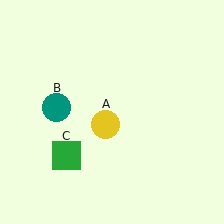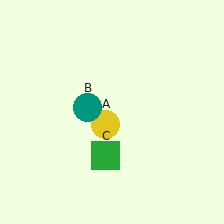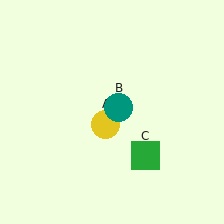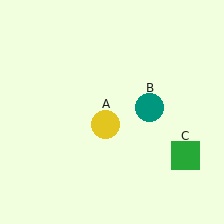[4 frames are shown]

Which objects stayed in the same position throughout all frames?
Yellow circle (object A) remained stationary.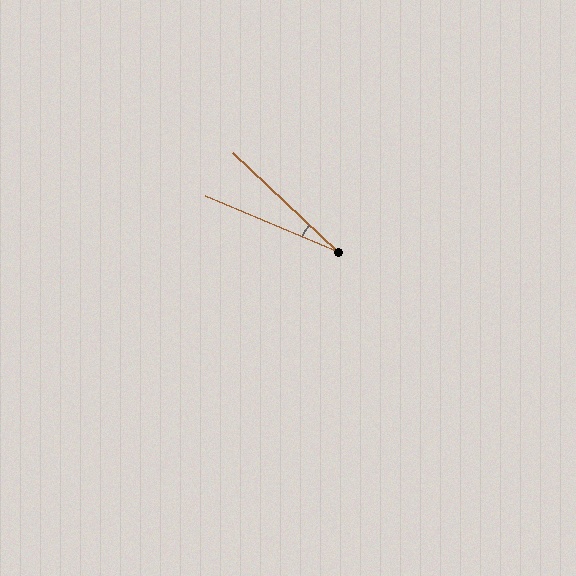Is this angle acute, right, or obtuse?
It is acute.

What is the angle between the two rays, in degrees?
Approximately 21 degrees.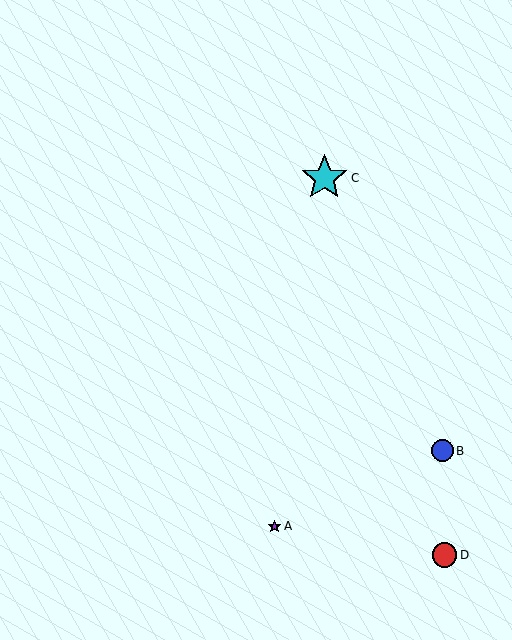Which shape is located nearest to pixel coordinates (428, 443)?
The blue circle (labeled B) at (442, 451) is nearest to that location.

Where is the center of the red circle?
The center of the red circle is at (445, 555).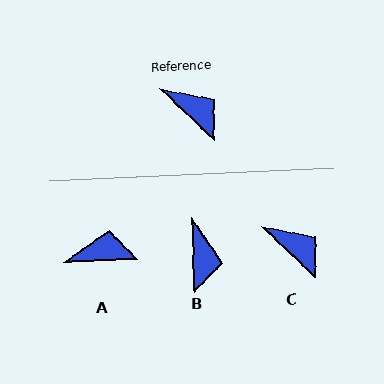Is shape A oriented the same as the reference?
No, it is off by about 46 degrees.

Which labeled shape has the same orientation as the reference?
C.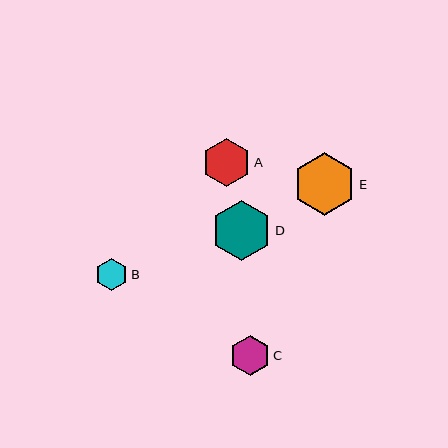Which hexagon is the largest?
Hexagon E is the largest with a size of approximately 63 pixels.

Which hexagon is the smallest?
Hexagon B is the smallest with a size of approximately 33 pixels.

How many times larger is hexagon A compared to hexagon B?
Hexagon A is approximately 1.5 times the size of hexagon B.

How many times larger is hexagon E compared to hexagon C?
Hexagon E is approximately 1.6 times the size of hexagon C.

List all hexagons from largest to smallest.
From largest to smallest: E, D, A, C, B.